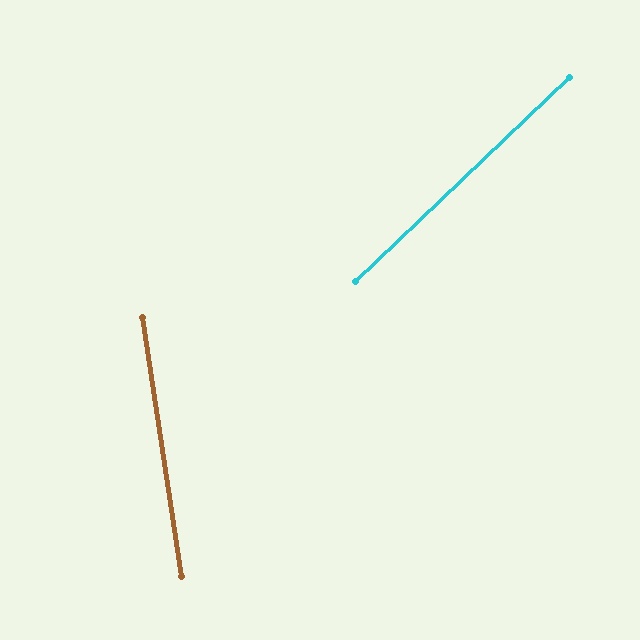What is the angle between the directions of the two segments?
Approximately 55 degrees.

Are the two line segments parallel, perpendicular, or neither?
Neither parallel nor perpendicular — they differ by about 55°.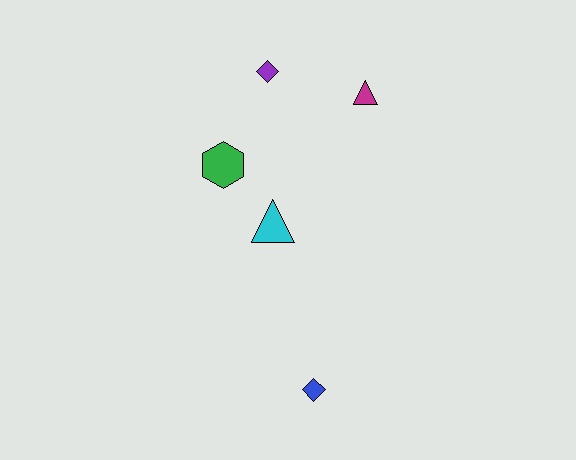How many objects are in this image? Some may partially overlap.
There are 5 objects.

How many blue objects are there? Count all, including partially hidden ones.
There is 1 blue object.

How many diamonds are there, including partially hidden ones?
There are 2 diamonds.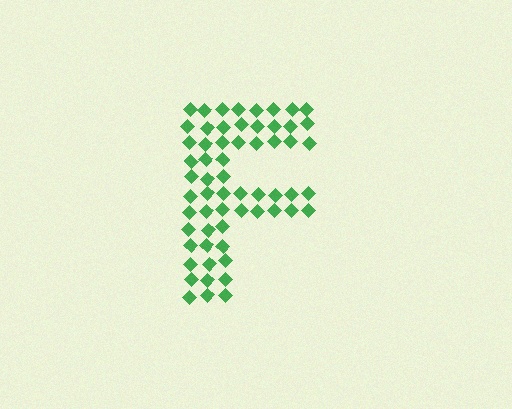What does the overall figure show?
The overall figure shows the letter F.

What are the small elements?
The small elements are diamonds.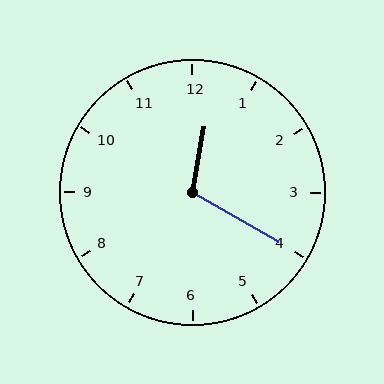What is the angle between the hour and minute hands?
Approximately 110 degrees.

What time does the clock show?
12:20.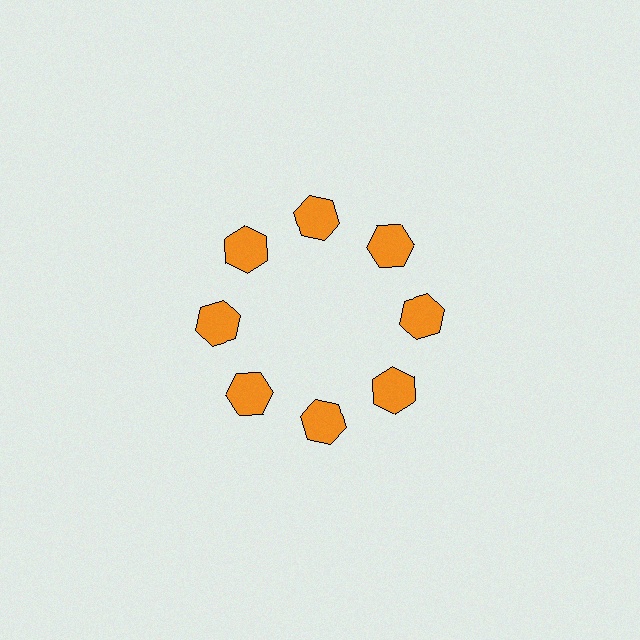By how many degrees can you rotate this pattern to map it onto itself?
The pattern maps onto itself every 45 degrees of rotation.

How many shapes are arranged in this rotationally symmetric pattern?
There are 8 shapes, arranged in 8 groups of 1.